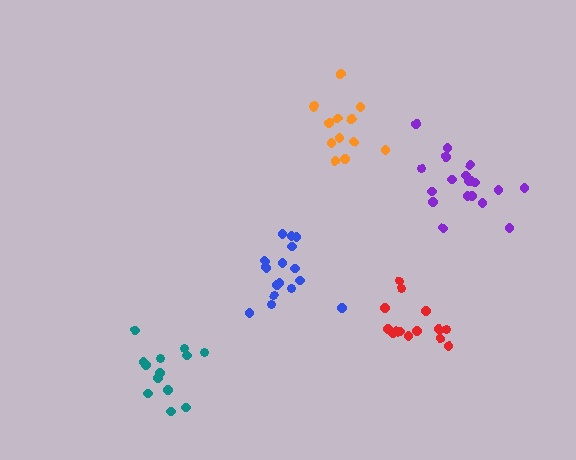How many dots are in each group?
Group 1: 19 dots, Group 2: 16 dots, Group 3: 13 dots, Group 4: 13 dots, Group 5: 14 dots (75 total).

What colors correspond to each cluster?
The clusters are colored: purple, blue, teal, orange, red.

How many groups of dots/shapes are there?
There are 5 groups.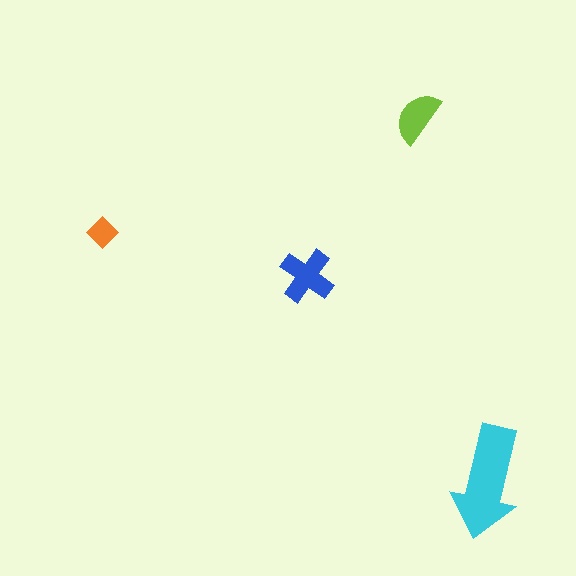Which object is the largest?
The cyan arrow.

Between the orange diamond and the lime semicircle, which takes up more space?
The lime semicircle.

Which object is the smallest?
The orange diamond.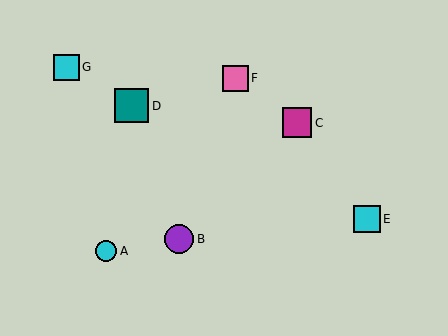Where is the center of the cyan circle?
The center of the cyan circle is at (106, 251).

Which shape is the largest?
The teal square (labeled D) is the largest.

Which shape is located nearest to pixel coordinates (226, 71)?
The pink square (labeled F) at (235, 78) is nearest to that location.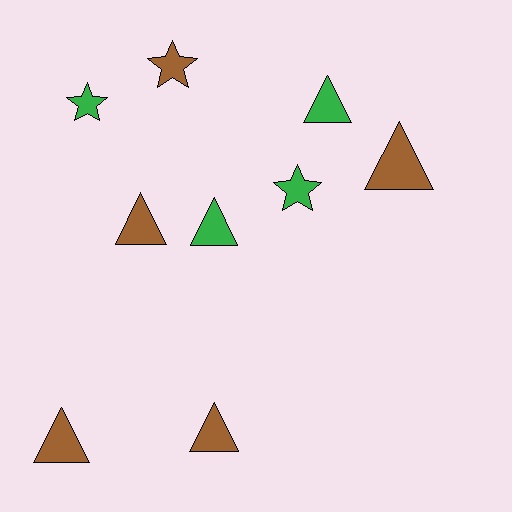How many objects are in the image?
There are 9 objects.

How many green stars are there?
There are 2 green stars.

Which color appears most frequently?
Brown, with 5 objects.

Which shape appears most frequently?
Triangle, with 6 objects.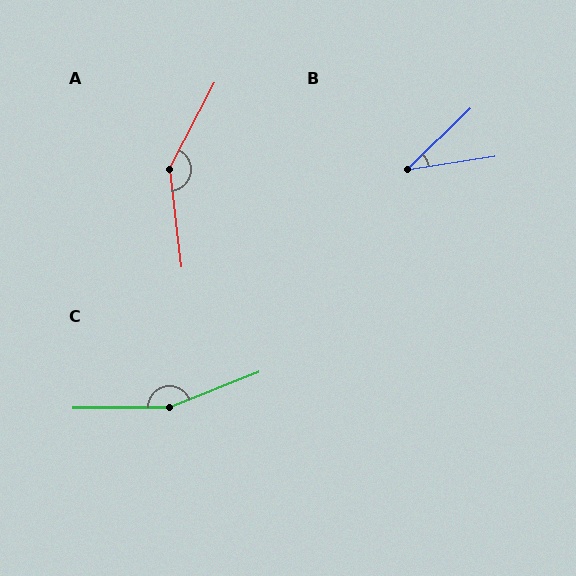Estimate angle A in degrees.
Approximately 145 degrees.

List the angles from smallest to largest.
B (35°), A (145°), C (159°).